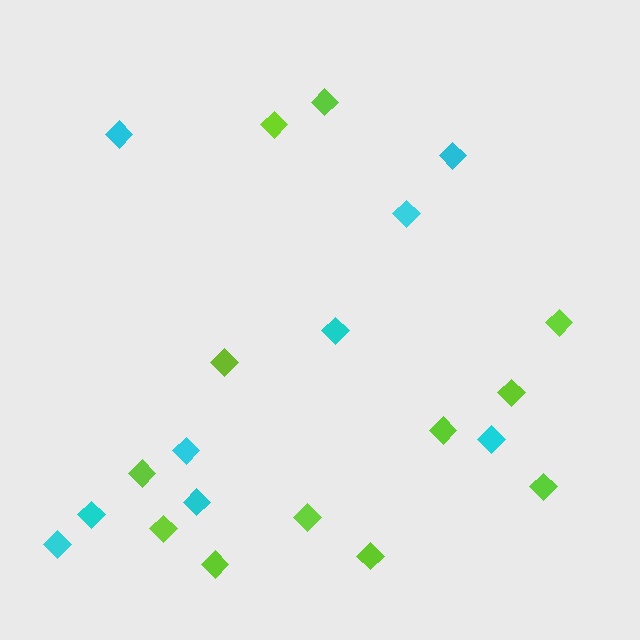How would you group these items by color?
There are 2 groups: one group of cyan diamonds (9) and one group of lime diamonds (12).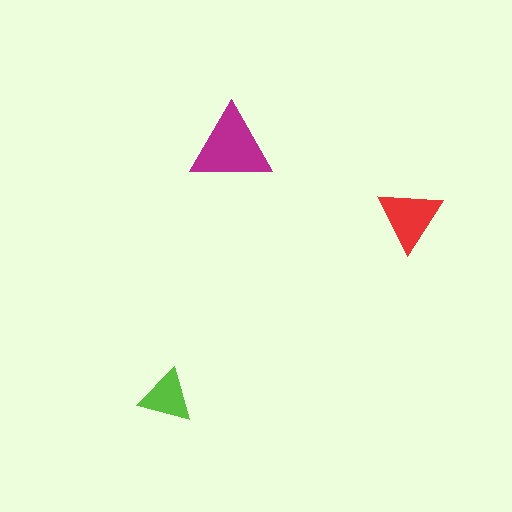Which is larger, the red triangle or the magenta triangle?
The magenta one.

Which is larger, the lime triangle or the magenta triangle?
The magenta one.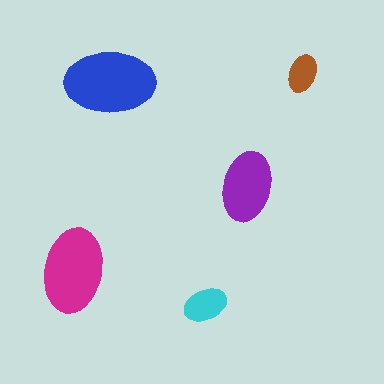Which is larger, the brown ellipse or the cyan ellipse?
The cyan one.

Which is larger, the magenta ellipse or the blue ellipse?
The blue one.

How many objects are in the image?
There are 5 objects in the image.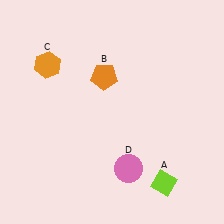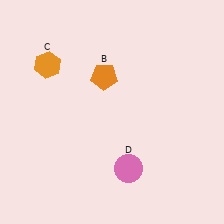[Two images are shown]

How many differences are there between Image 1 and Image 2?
There is 1 difference between the two images.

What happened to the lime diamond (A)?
The lime diamond (A) was removed in Image 2. It was in the bottom-right area of Image 1.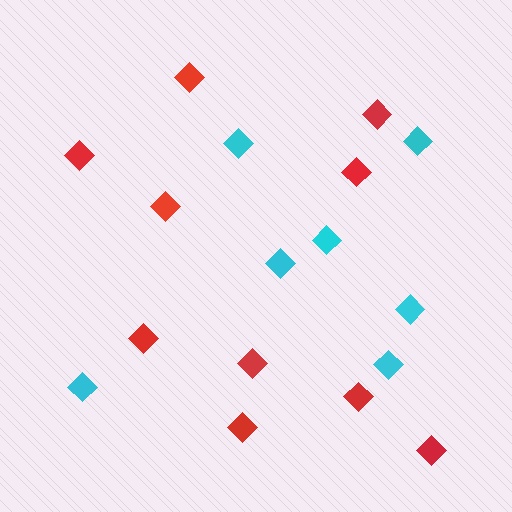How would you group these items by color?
There are 2 groups: one group of cyan diamonds (7) and one group of red diamonds (10).